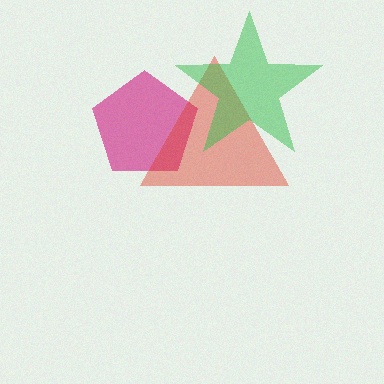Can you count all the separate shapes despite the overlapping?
Yes, there are 3 separate shapes.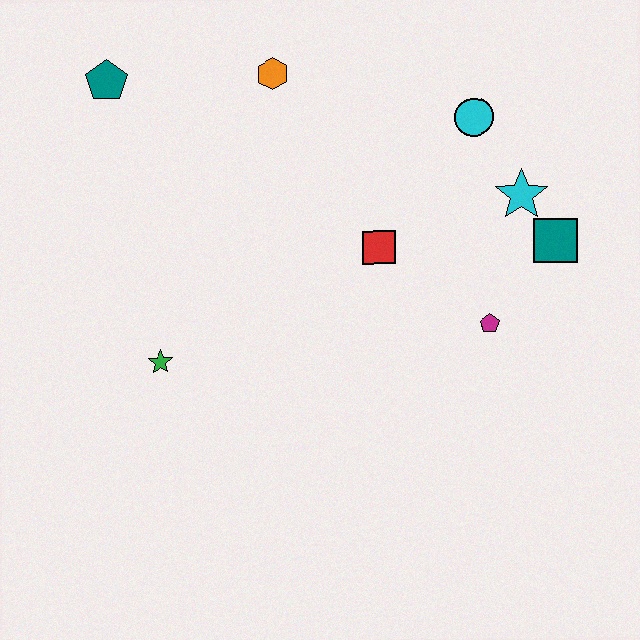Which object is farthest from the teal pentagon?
The teal square is farthest from the teal pentagon.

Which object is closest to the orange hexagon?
The teal pentagon is closest to the orange hexagon.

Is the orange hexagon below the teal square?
No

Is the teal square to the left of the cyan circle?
No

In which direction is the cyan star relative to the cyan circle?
The cyan star is below the cyan circle.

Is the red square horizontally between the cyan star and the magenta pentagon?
No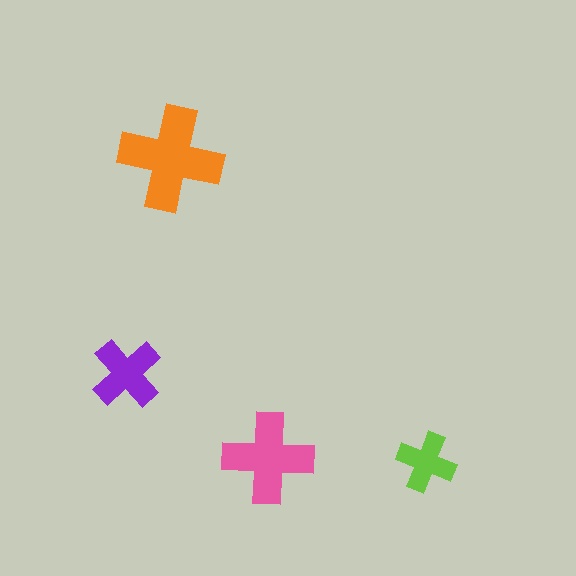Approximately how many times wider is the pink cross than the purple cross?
About 1.5 times wider.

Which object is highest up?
The orange cross is topmost.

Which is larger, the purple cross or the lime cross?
The purple one.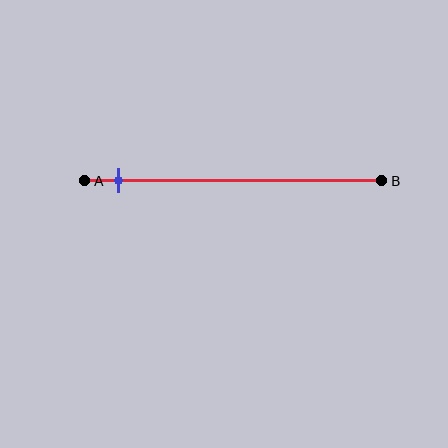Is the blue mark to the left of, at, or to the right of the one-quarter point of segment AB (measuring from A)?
The blue mark is to the left of the one-quarter point of segment AB.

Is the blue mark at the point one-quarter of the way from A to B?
No, the mark is at about 10% from A, not at the 25% one-quarter point.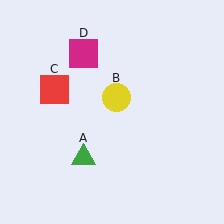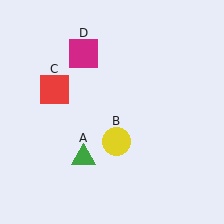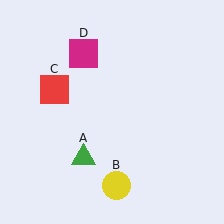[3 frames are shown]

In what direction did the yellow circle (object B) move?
The yellow circle (object B) moved down.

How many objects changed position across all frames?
1 object changed position: yellow circle (object B).